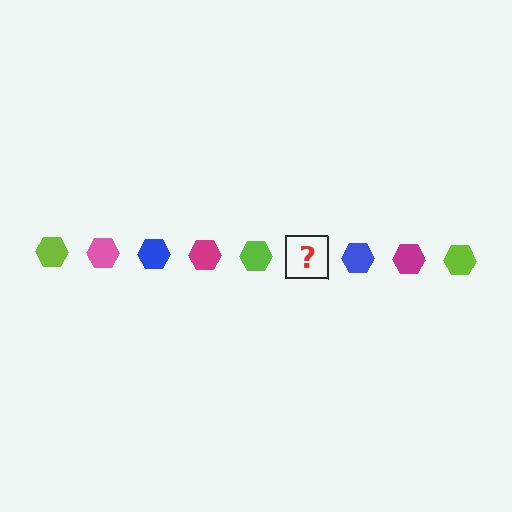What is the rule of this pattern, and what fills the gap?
The rule is that the pattern cycles through lime, pink, blue, magenta hexagons. The gap should be filled with a pink hexagon.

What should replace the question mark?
The question mark should be replaced with a pink hexagon.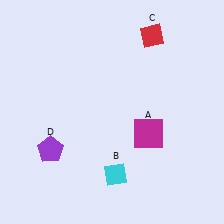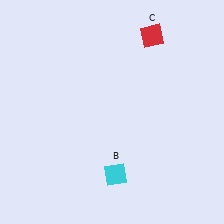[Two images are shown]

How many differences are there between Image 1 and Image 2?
There are 2 differences between the two images.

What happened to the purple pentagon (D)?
The purple pentagon (D) was removed in Image 2. It was in the bottom-left area of Image 1.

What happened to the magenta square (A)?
The magenta square (A) was removed in Image 2. It was in the bottom-right area of Image 1.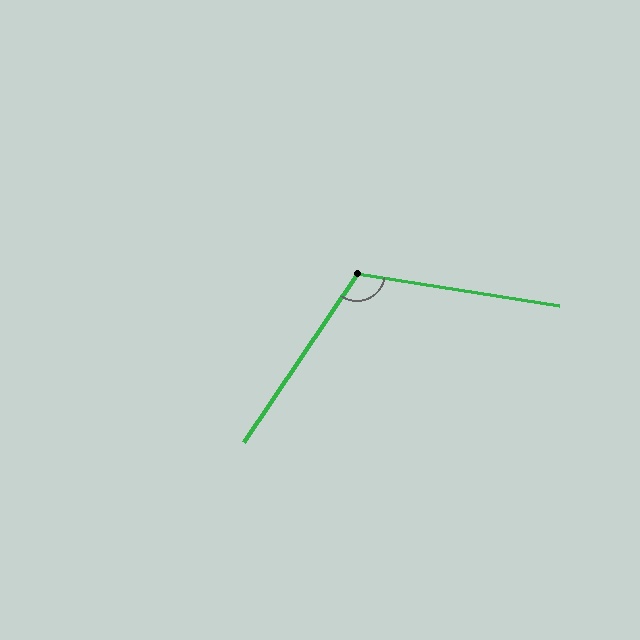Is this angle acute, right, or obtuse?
It is obtuse.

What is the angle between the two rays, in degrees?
Approximately 115 degrees.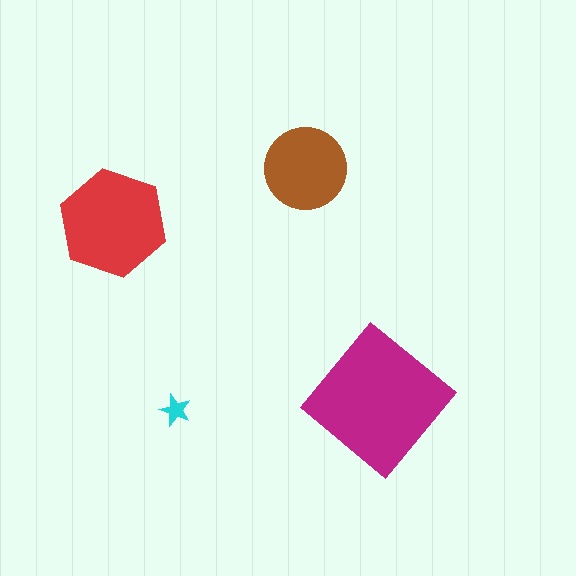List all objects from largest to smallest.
The magenta diamond, the red hexagon, the brown circle, the cyan star.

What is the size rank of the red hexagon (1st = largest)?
2nd.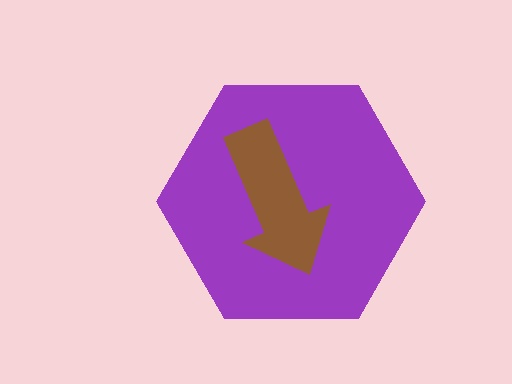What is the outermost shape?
The purple hexagon.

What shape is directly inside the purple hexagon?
The brown arrow.